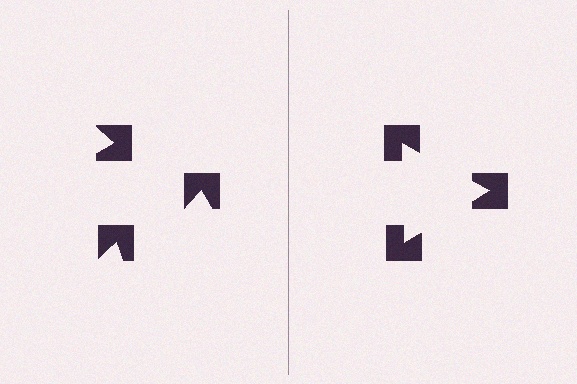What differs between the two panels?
The notched squares are positioned identically on both sides; only the wedge orientations differ. On the right they align to a triangle; on the left they are misaligned.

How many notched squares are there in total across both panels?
6 — 3 on each side.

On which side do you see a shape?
An illusory triangle appears on the right side. On the left side the wedge cuts are rotated, so no coherent shape forms.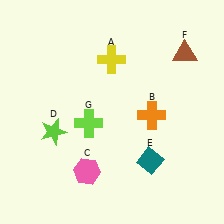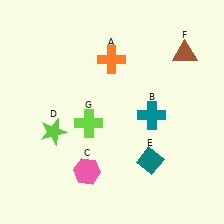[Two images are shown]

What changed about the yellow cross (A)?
In Image 1, A is yellow. In Image 2, it changed to orange.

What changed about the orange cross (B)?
In Image 1, B is orange. In Image 2, it changed to teal.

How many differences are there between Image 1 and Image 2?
There are 2 differences between the two images.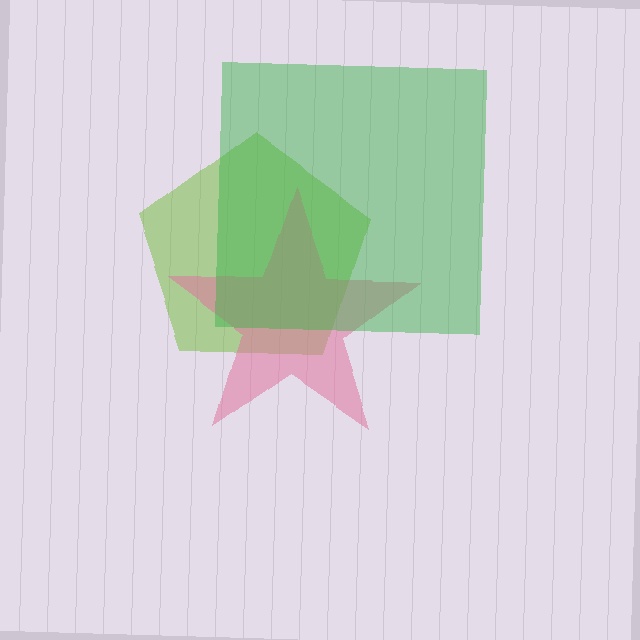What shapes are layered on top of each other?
The layered shapes are: a lime pentagon, a pink star, a green square.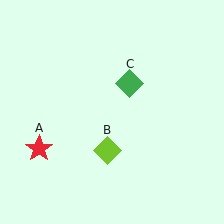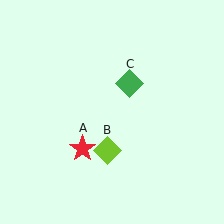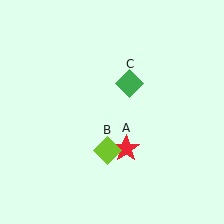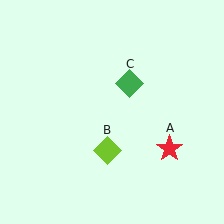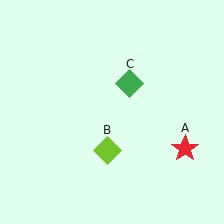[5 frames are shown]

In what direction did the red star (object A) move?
The red star (object A) moved right.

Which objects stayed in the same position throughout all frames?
Lime diamond (object B) and green diamond (object C) remained stationary.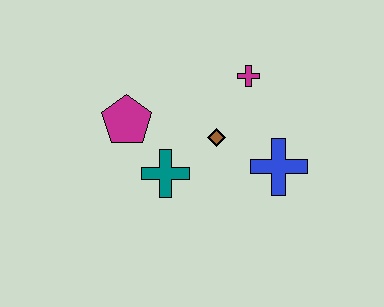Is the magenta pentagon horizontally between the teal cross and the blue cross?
No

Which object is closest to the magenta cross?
The brown diamond is closest to the magenta cross.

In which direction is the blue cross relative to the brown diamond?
The blue cross is to the right of the brown diamond.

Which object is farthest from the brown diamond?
The magenta pentagon is farthest from the brown diamond.